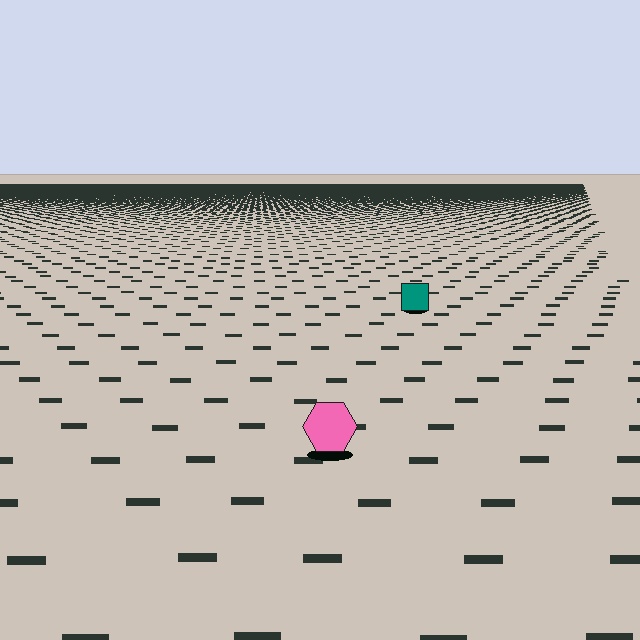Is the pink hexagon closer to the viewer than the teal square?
Yes. The pink hexagon is closer — you can tell from the texture gradient: the ground texture is coarser near it.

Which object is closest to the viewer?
The pink hexagon is closest. The texture marks near it are larger and more spread out.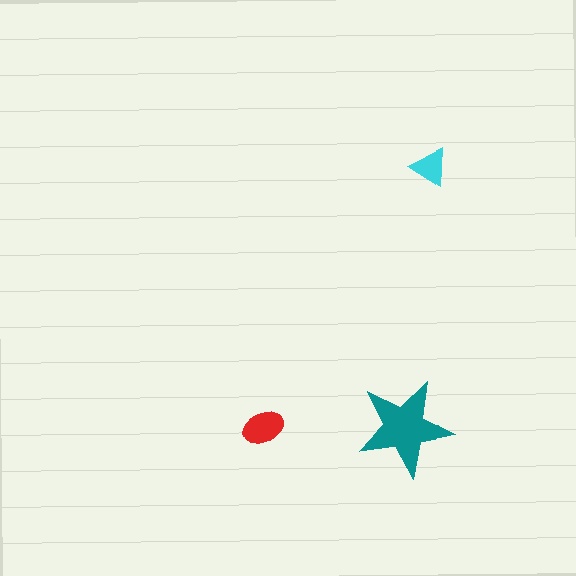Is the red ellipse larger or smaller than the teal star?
Smaller.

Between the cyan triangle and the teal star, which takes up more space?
The teal star.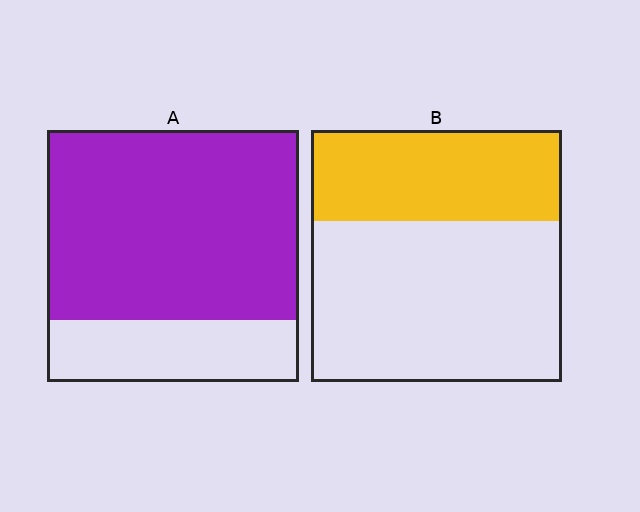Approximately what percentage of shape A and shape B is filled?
A is approximately 75% and B is approximately 35%.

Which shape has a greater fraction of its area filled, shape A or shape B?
Shape A.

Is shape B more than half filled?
No.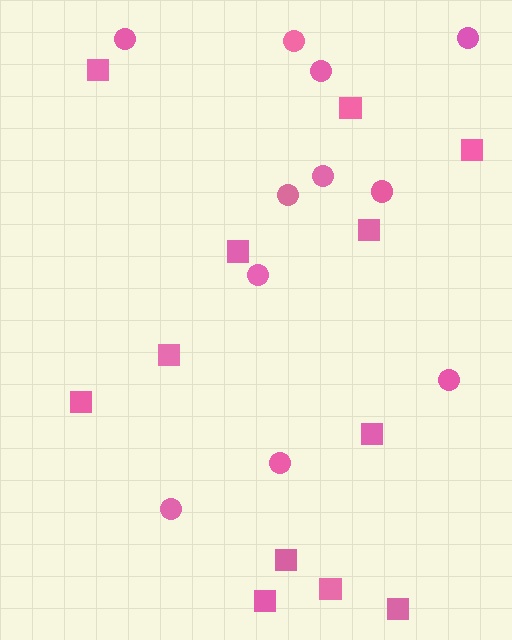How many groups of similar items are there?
There are 2 groups: one group of circles (11) and one group of squares (12).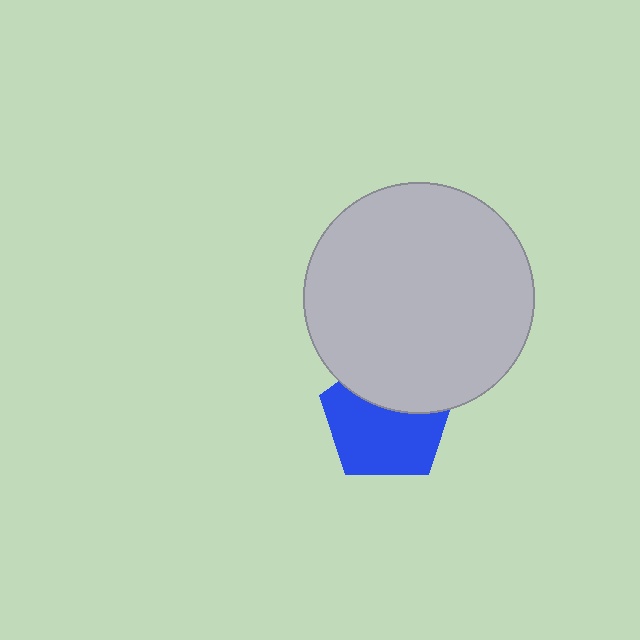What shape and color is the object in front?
The object in front is a light gray circle.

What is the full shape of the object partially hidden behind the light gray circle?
The partially hidden object is a blue pentagon.